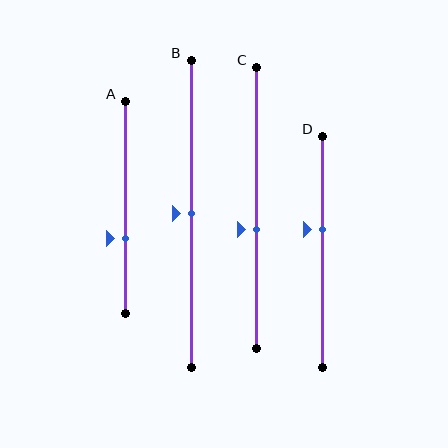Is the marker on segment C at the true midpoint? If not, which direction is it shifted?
No, the marker on segment C is shifted downward by about 8% of the segment length.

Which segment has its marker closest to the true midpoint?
Segment B has its marker closest to the true midpoint.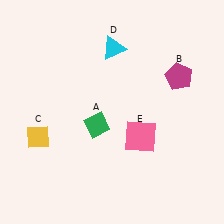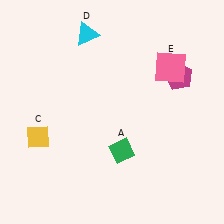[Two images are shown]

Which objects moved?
The objects that moved are: the green diamond (A), the cyan triangle (D), the pink square (E).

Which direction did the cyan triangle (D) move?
The cyan triangle (D) moved left.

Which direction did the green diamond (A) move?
The green diamond (A) moved down.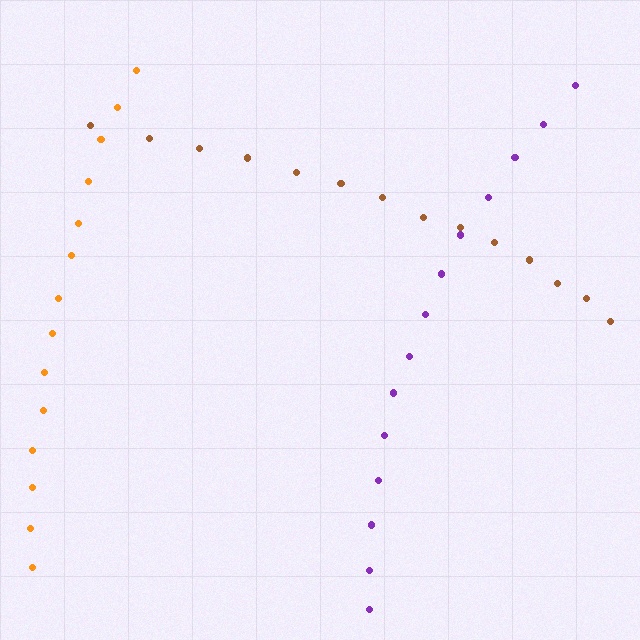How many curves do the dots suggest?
There are 3 distinct paths.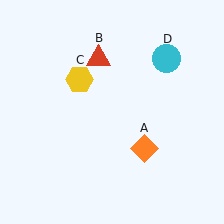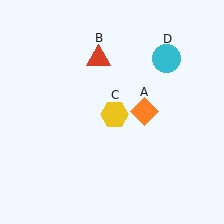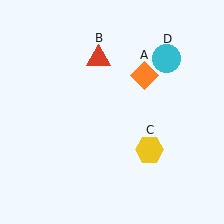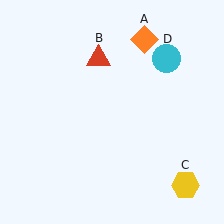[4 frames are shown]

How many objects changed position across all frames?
2 objects changed position: orange diamond (object A), yellow hexagon (object C).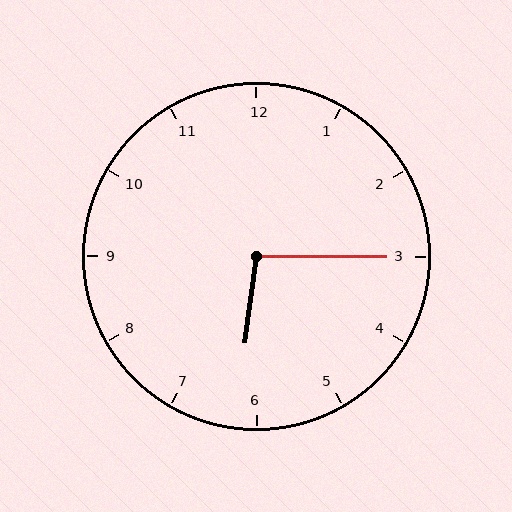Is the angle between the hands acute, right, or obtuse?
It is obtuse.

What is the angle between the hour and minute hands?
Approximately 98 degrees.